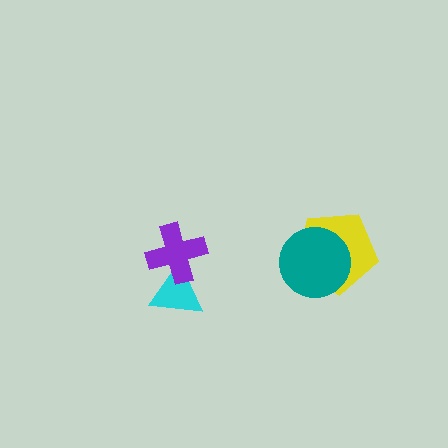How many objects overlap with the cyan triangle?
1 object overlaps with the cyan triangle.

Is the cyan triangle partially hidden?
Yes, it is partially covered by another shape.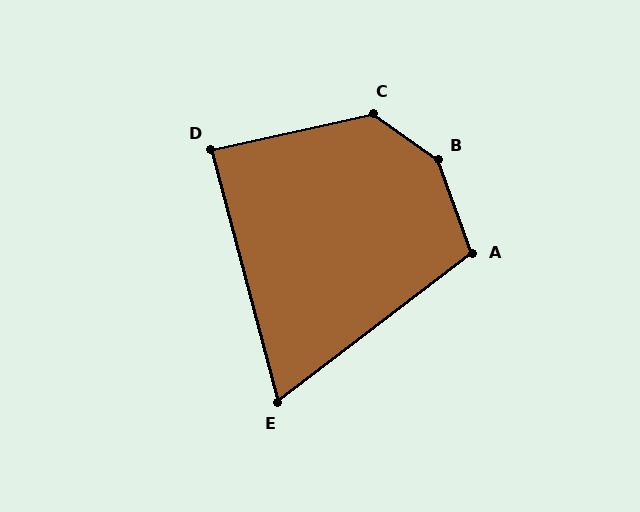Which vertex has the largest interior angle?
B, at approximately 146 degrees.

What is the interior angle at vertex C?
Approximately 132 degrees (obtuse).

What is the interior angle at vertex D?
Approximately 88 degrees (approximately right).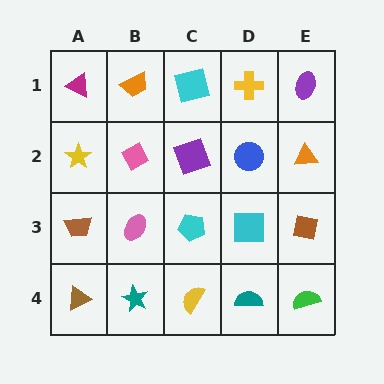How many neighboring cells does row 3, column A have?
3.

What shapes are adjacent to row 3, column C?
A purple square (row 2, column C), a yellow semicircle (row 4, column C), a pink ellipse (row 3, column B), a cyan square (row 3, column D).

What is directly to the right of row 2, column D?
An orange triangle.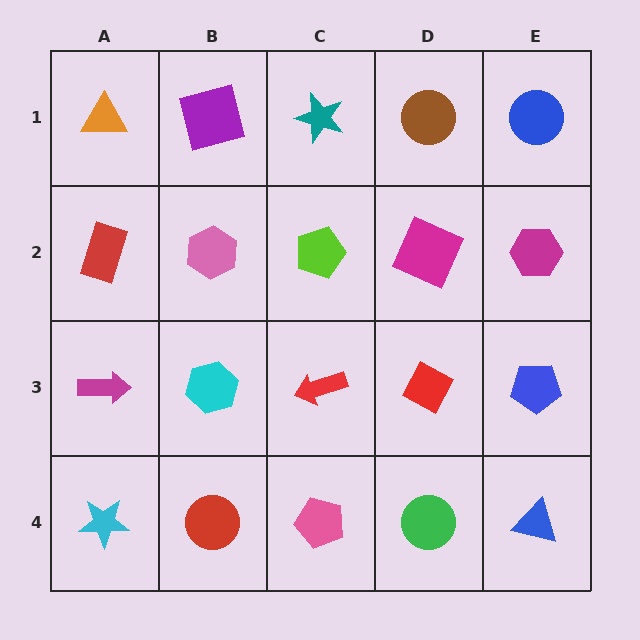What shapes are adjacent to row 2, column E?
A blue circle (row 1, column E), a blue pentagon (row 3, column E), a magenta square (row 2, column D).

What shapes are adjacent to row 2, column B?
A purple square (row 1, column B), a cyan hexagon (row 3, column B), a red rectangle (row 2, column A), a lime pentagon (row 2, column C).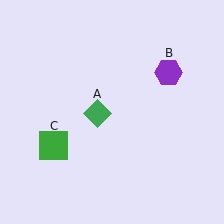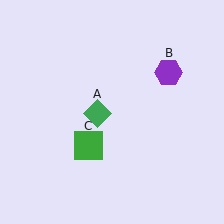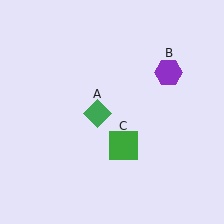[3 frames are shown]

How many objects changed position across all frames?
1 object changed position: green square (object C).